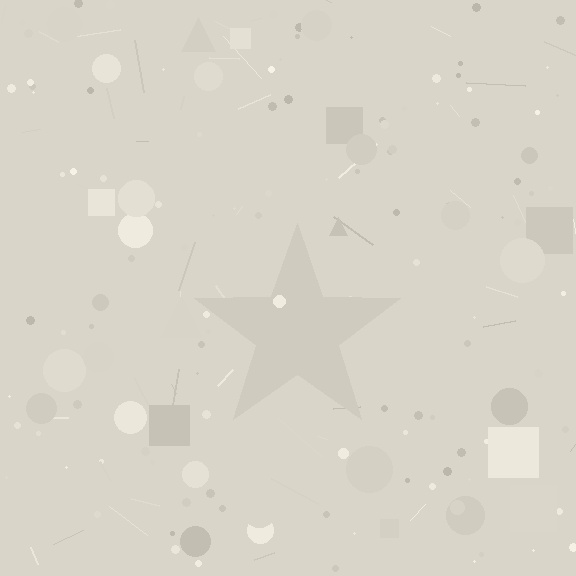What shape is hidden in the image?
A star is hidden in the image.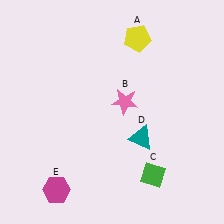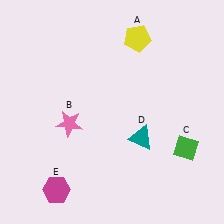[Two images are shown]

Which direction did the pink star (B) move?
The pink star (B) moved left.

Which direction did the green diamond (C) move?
The green diamond (C) moved right.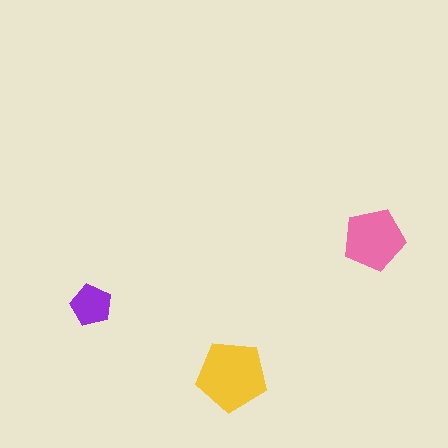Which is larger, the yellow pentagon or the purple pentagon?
The yellow one.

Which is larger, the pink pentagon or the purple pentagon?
The pink one.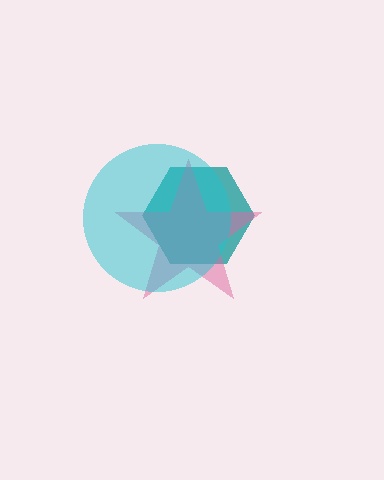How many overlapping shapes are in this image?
There are 3 overlapping shapes in the image.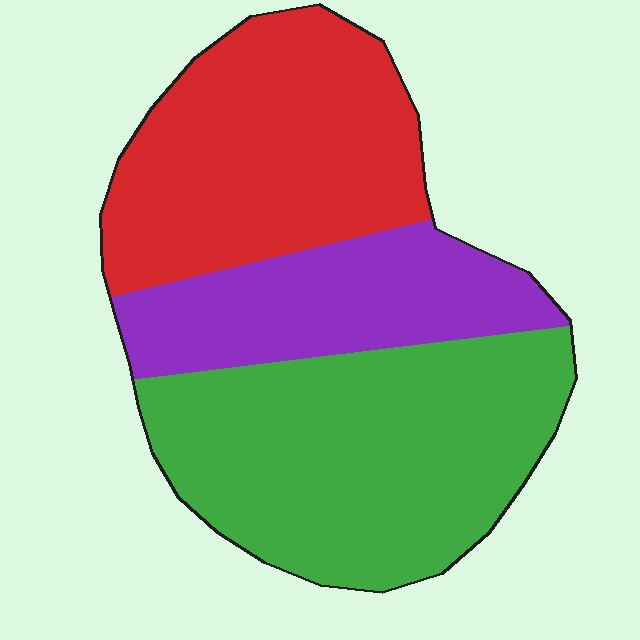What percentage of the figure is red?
Red covers 35% of the figure.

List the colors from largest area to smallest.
From largest to smallest: green, red, purple.